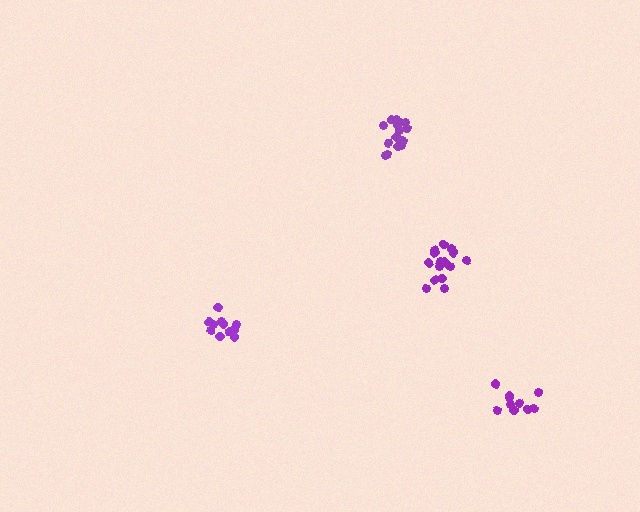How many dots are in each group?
Group 1: 16 dots, Group 2: 16 dots, Group 3: 11 dots, Group 4: 11 dots (54 total).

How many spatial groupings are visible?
There are 4 spatial groupings.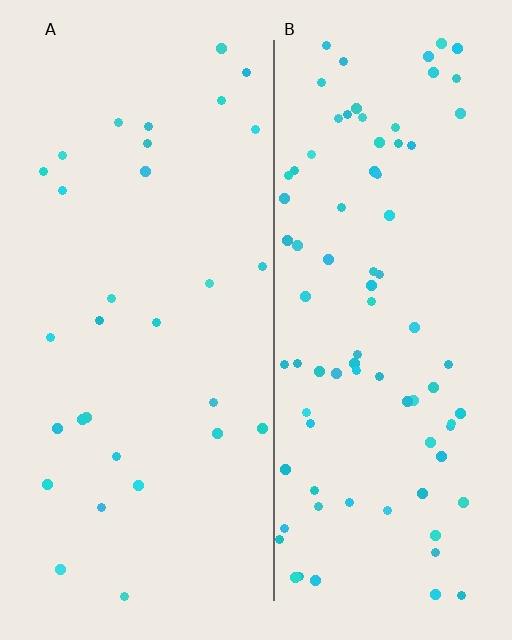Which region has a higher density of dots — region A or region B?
B (the right).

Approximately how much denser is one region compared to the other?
Approximately 2.8× — region B over region A.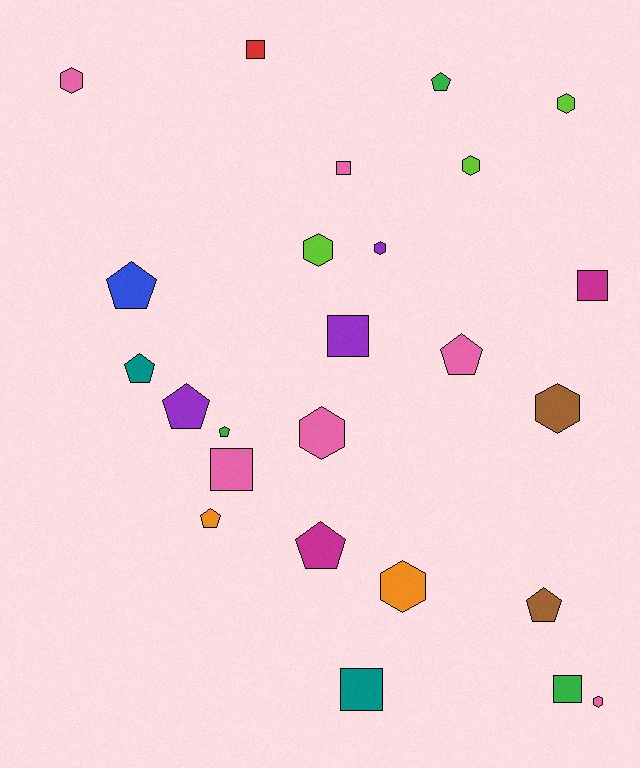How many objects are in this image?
There are 25 objects.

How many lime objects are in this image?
There are 3 lime objects.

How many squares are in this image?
There are 7 squares.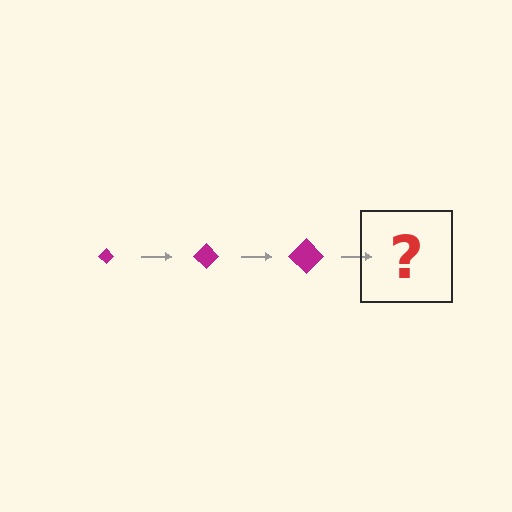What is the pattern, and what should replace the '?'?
The pattern is that the diamond gets progressively larger each step. The '?' should be a magenta diamond, larger than the previous one.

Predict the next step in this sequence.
The next step is a magenta diamond, larger than the previous one.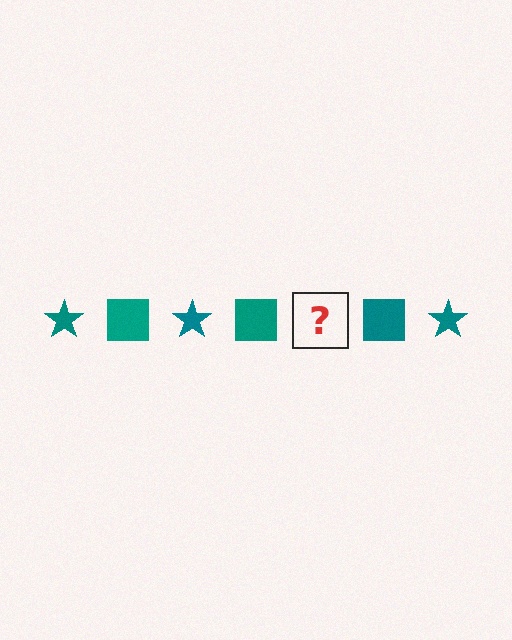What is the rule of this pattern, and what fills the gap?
The rule is that the pattern cycles through star, square shapes in teal. The gap should be filled with a teal star.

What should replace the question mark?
The question mark should be replaced with a teal star.